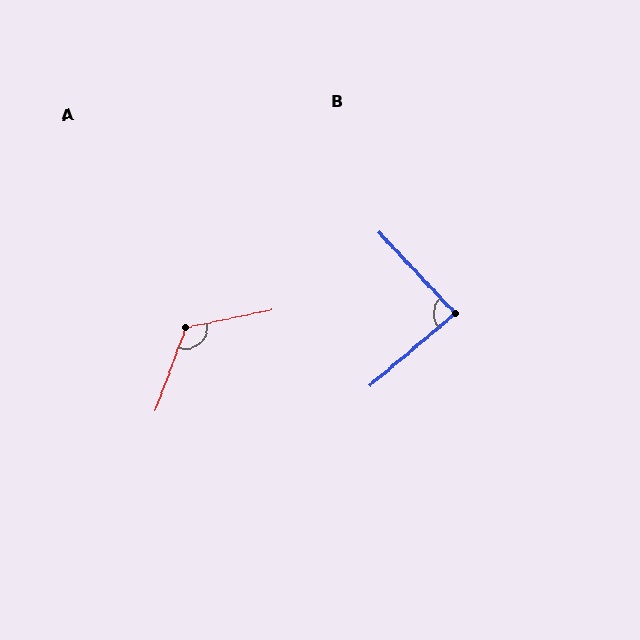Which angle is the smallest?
B, at approximately 87 degrees.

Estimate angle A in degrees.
Approximately 122 degrees.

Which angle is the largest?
A, at approximately 122 degrees.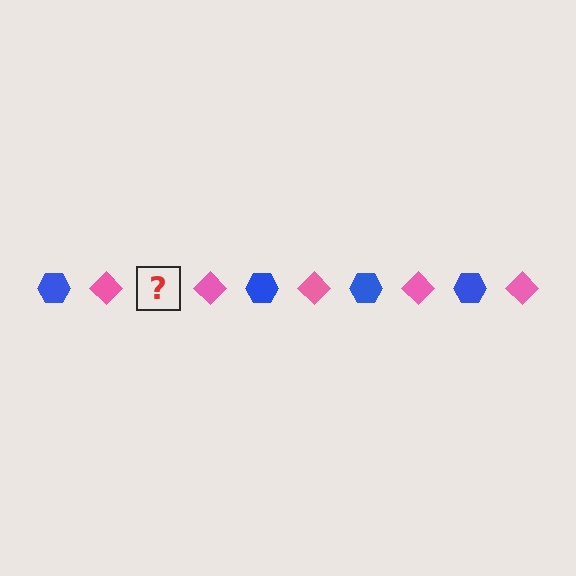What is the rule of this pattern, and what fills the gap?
The rule is that the pattern alternates between blue hexagon and pink diamond. The gap should be filled with a blue hexagon.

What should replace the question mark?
The question mark should be replaced with a blue hexagon.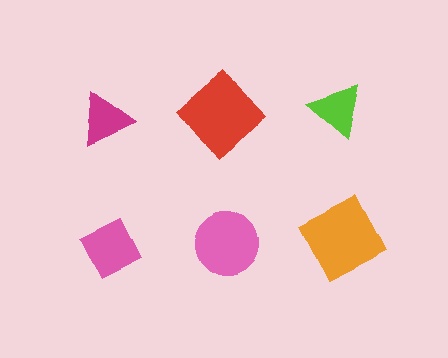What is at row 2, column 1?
A pink diamond.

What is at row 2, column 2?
A pink circle.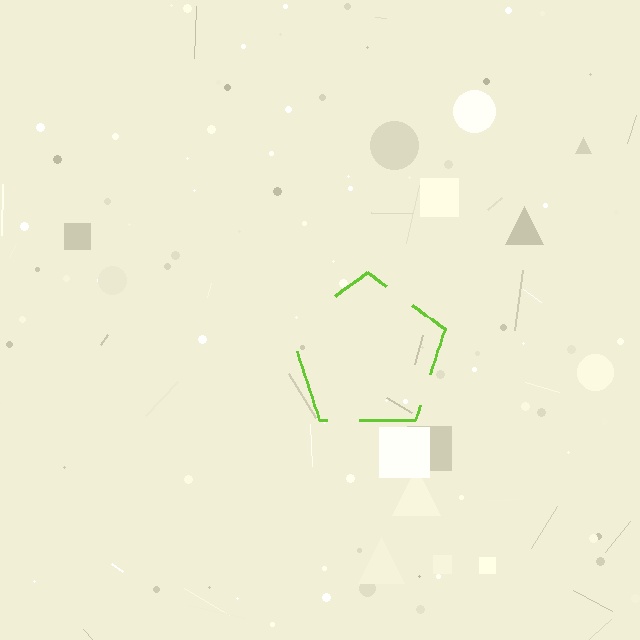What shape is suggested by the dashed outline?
The dashed outline suggests a pentagon.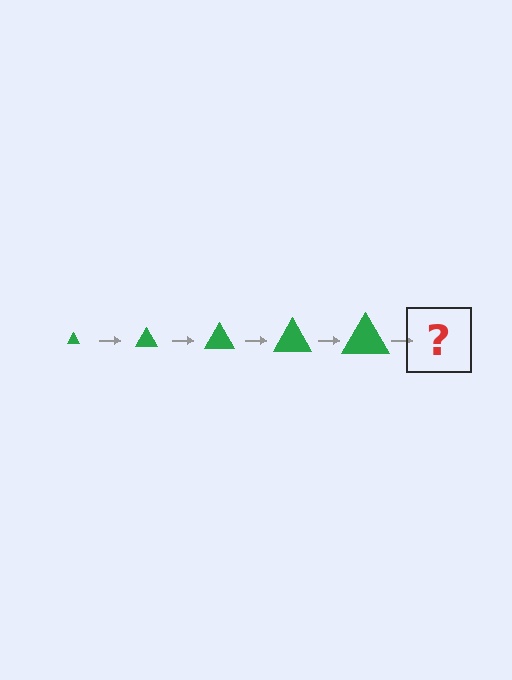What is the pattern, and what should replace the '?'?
The pattern is that the triangle gets progressively larger each step. The '?' should be a green triangle, larger than the previous one.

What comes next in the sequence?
The next element should be a green triangle, larger than the previous one.